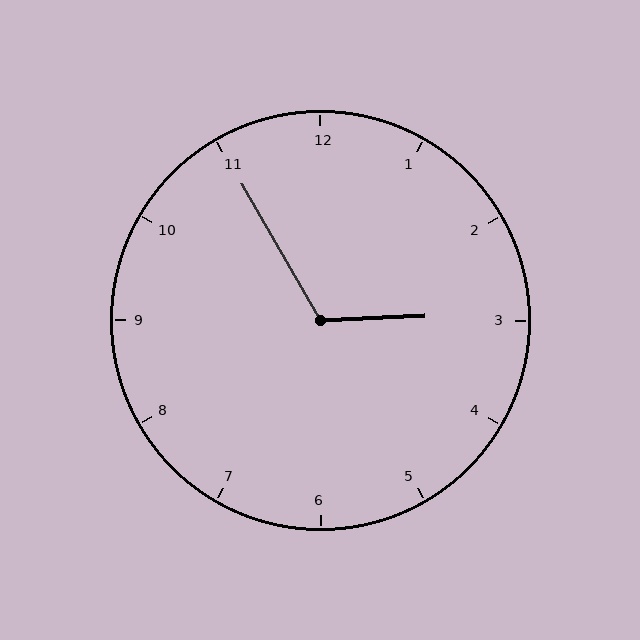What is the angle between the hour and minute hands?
Approximately 118 degrees.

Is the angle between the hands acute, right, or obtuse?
It is obtuse.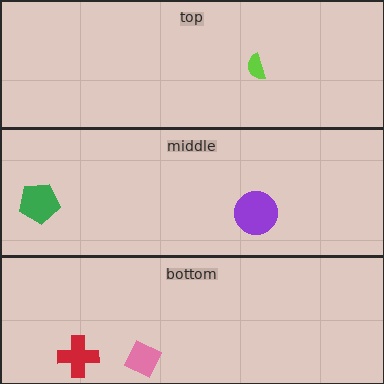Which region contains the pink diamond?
The bottom region.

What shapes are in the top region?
The lime semicircle.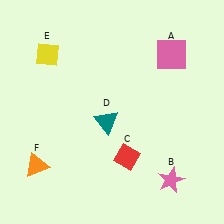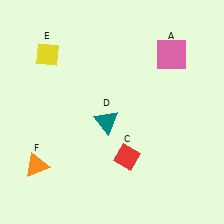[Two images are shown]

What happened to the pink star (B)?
The pink star (B) was removed in Image 2. It was in the bottom-right area of Image 1.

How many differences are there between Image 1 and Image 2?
There is 1 difference between the two images.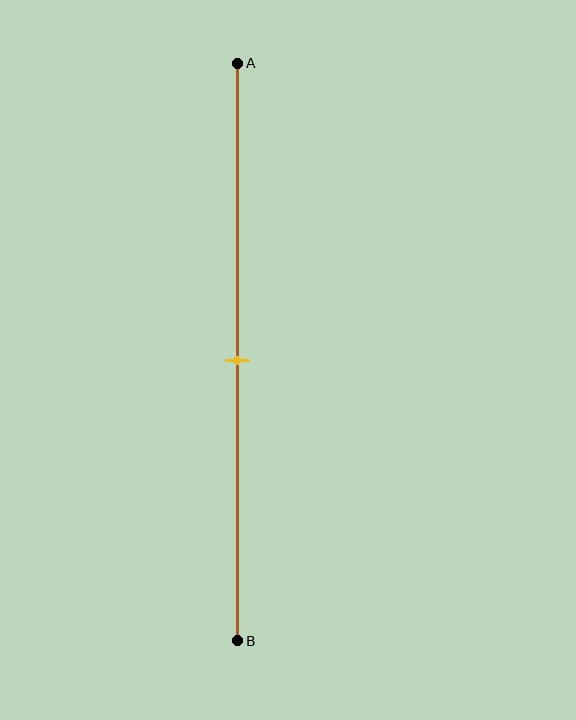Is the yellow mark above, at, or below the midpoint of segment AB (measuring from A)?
The yellow mark is approximately at the midpoint of segment AB.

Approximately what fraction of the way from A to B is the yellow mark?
The yellow mark is approximately 50% of the way from A to B.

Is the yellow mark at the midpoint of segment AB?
Yes, the mark is approximately at the midpoint.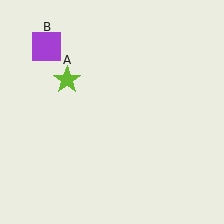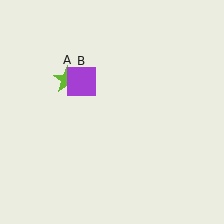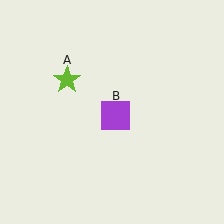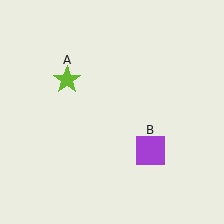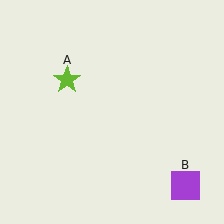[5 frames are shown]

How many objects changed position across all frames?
1 object changed position: purple square (object B).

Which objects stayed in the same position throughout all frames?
Lime star (object A) remained stationary.